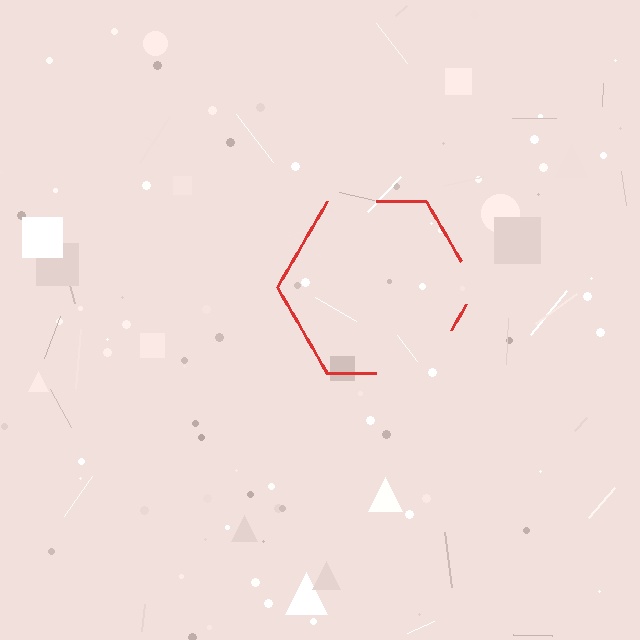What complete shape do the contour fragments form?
The contour fragments form a hexagon.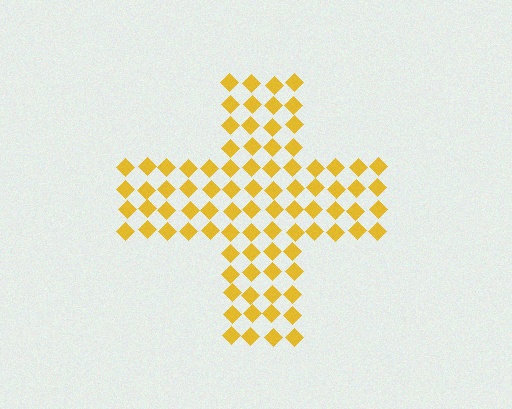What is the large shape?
The large shape is a cross.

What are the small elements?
The small elements are diamonds.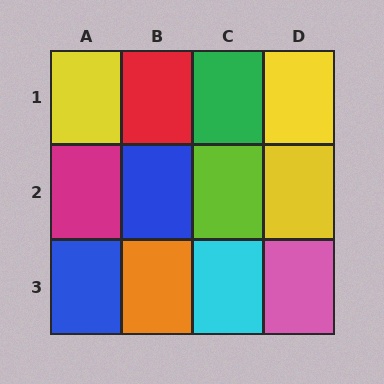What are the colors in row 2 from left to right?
Magenta, blue, lime, yellow.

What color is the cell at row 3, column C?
Cyan.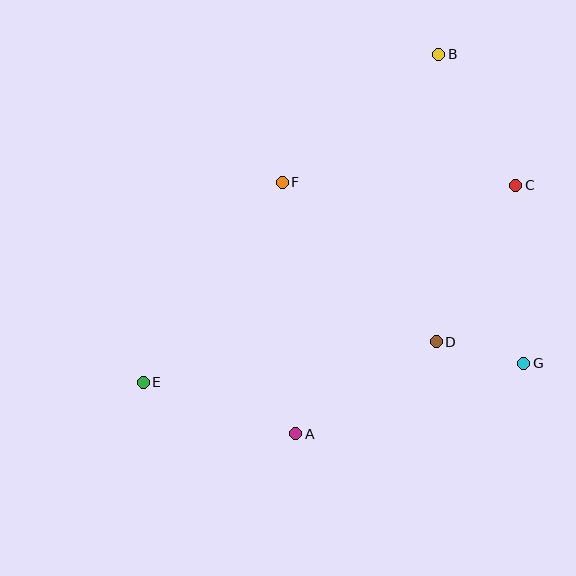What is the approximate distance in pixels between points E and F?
The distance between E and F is approximately 244 pixels.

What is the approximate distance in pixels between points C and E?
The distance between C and E is approximately 421 pixels.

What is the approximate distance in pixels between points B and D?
The distance between B and D is approximately 287 pixels.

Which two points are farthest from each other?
Points B and E are farthest from each other.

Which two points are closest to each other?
Points D and G are closest to each other.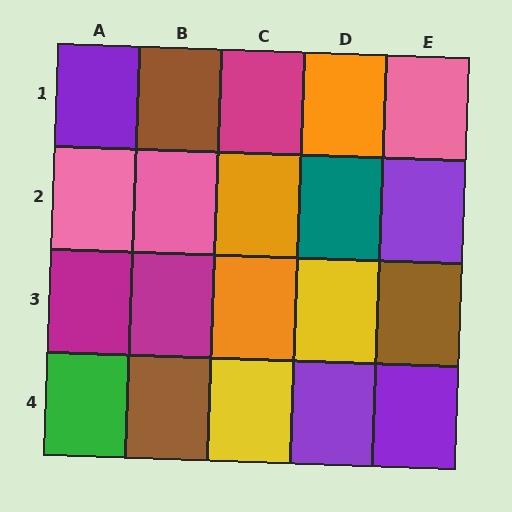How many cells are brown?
3 cells are brown.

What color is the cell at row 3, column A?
Magenta.